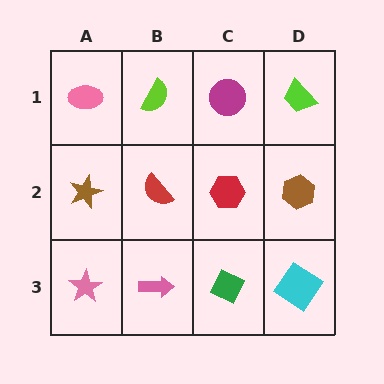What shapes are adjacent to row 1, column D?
A brown hexagon (row 2, column D), a magenta circle (row 1, column C).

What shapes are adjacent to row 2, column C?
A magenta circle (row 1, column C), a green diamond (row 3, column C), a red semicircle (row 2, column B), a brown hexagon (row 2, column D).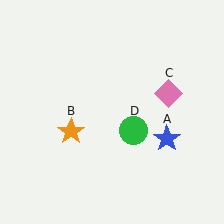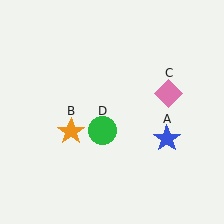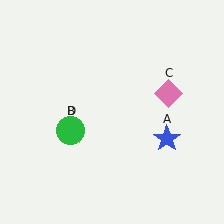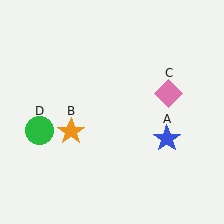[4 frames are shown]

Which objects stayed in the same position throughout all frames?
Blue star (object A) and orange star (object B) and pink diamond (object C) remained stationary.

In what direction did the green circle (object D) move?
The green circle (object D) moved left.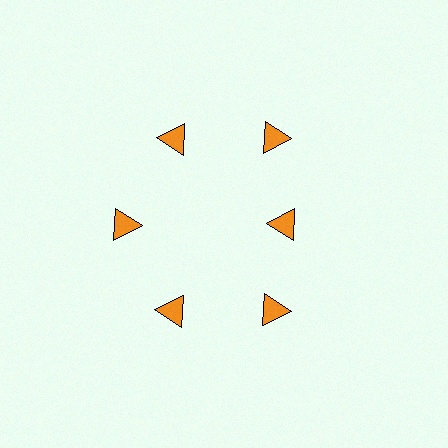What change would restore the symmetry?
The symmetry would be restored by moving it outward, back onto the ring so that all 6 triangles sit at equal angles and equal distance from the center.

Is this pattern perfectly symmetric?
No. The 6 orange triangles are arranged in a ring, but one element near the 3 o'clock position is pulled inward toward the center, breaking the 6-fold rotational symmetry.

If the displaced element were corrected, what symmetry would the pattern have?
It would have 6-fold rotational symmetry — the pattern would map onto itself every 60 degrees.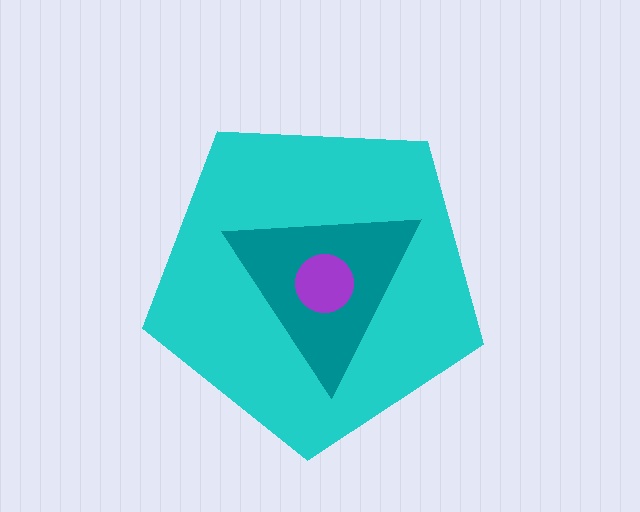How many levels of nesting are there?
3.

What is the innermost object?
The purple circle.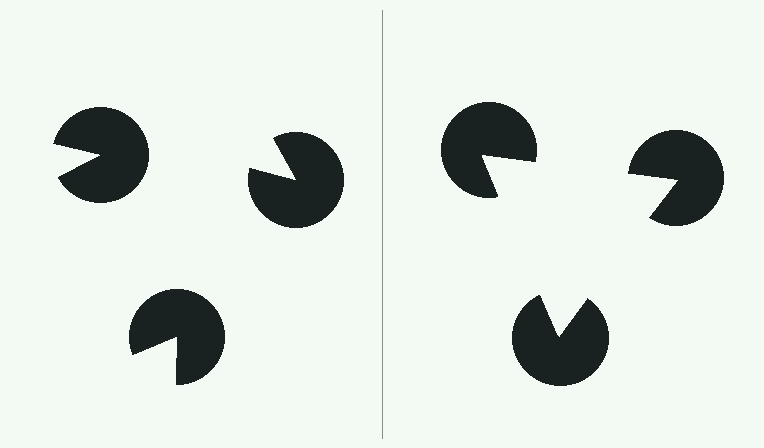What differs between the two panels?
The pac-man discs are positioned identically on both sides; only the wedge orientations differ. On the right they align to a triangle; on the left they are misaligned.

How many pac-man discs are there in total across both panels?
6 — 3 on each side.